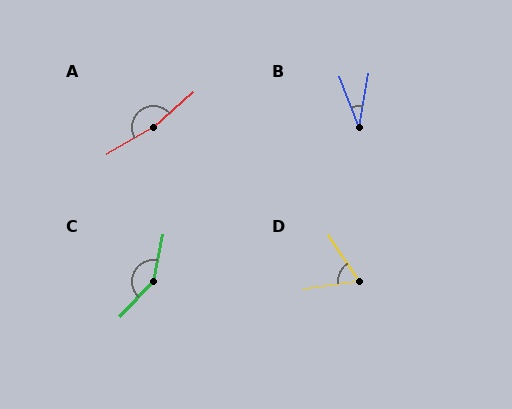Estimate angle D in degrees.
Approximately 64 degrees.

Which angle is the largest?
A, at approximately 169 degrees.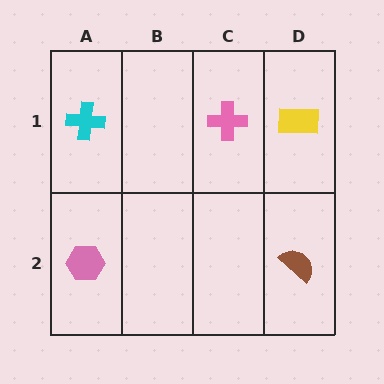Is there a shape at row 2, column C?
No, that cell is empty.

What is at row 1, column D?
A yellow rectangle.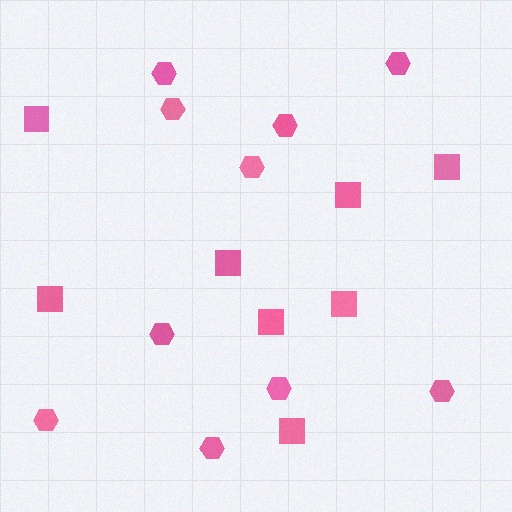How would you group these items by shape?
There are 2 groups: one group of squares (8) and one group of hexagons (10).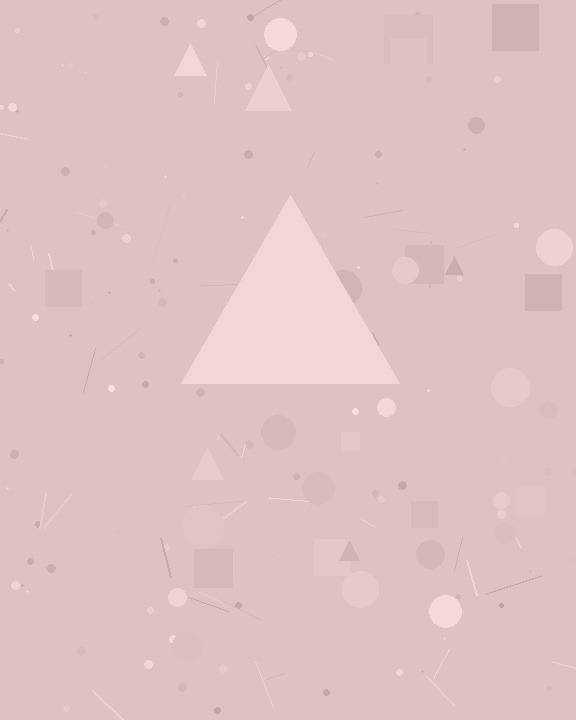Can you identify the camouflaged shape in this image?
The camouflaged shape is a triangle.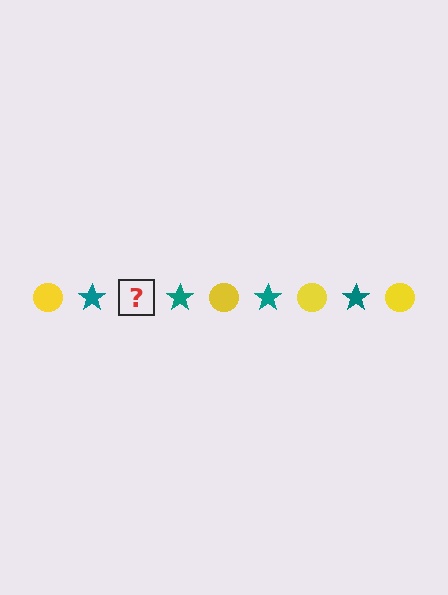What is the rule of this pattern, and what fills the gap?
The rule is that the pattern alternates between yellow circle and teal star. The gap should be filled with a yellow circle.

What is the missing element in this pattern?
The missing element is a yellow circle.